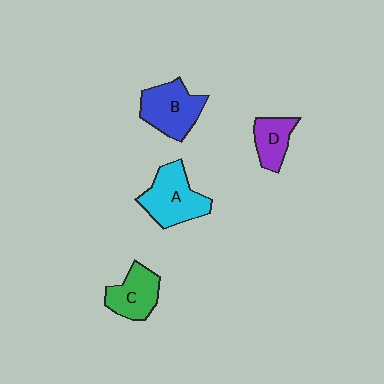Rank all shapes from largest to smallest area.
From largest to smallest: A (cyan), B (blue), C (green), D (purple).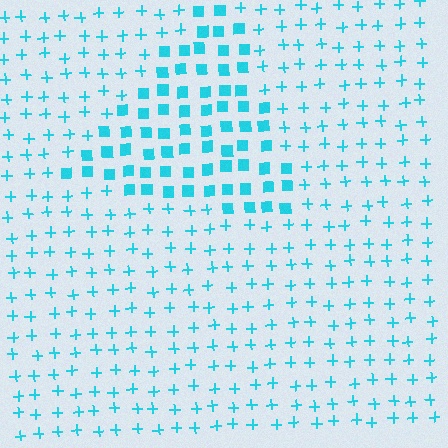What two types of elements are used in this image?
The image uses squares inside the triangle region and plus signs outside it.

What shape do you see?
I see a triangle.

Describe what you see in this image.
The image is filled with small cyan elements arranged in a uniform grid. A triangle-shaped region contains squares, while the surrounding area contains plus signs. The boundary is defined purely by the change in element shape.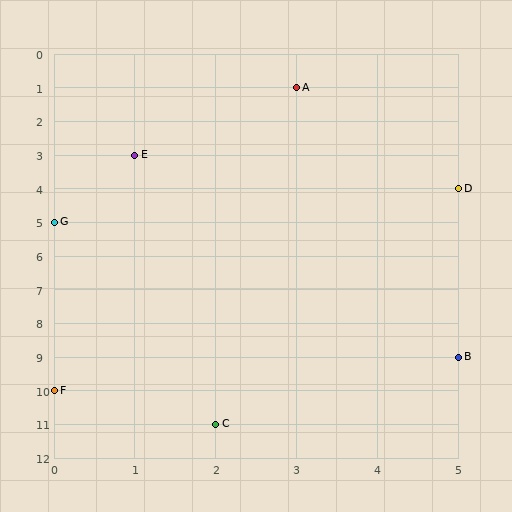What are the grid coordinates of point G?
Point G is at grid coordinates (0, 5).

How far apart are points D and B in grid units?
Points D and B are 5 rows apart.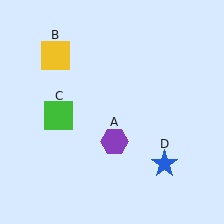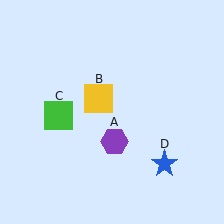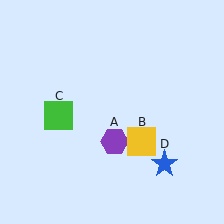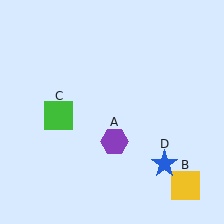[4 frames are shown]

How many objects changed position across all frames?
1 object changed position: yellow square (object B).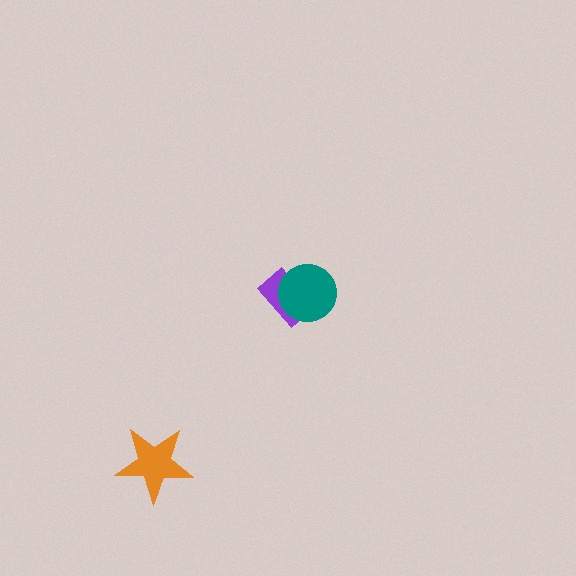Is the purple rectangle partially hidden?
Yes, it is partially covered by another shape.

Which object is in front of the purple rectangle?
The teal circle is in front of the purple rectangle.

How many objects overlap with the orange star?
0 objects overlap with the orange star.